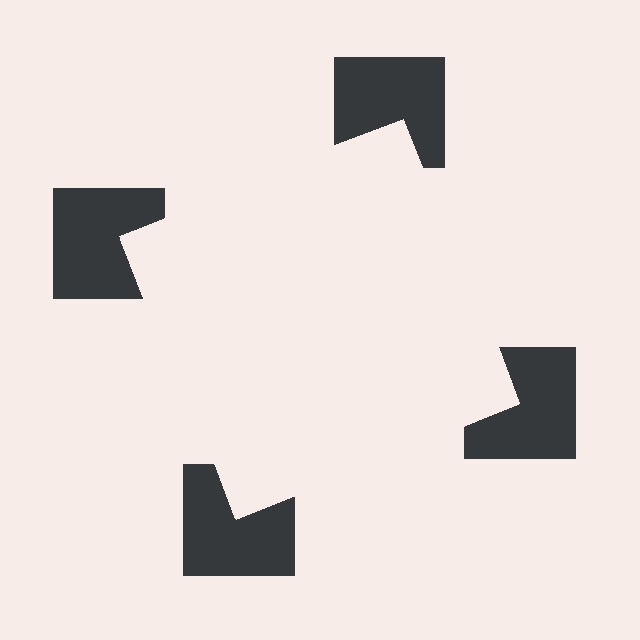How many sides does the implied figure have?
4 sides.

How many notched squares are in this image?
There are 4 — one at each vertex of the illusory square.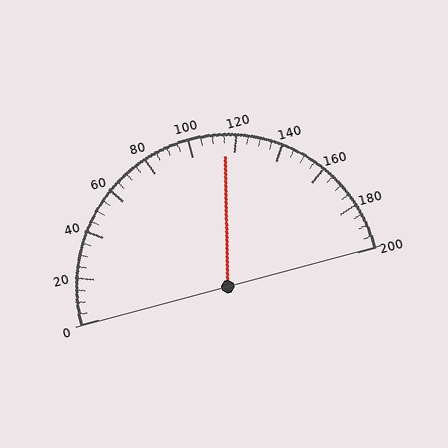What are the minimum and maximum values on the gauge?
The gauge ranges from 0 to 200.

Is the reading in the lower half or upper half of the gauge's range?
The reading is in the upper half of the range (0 to 200).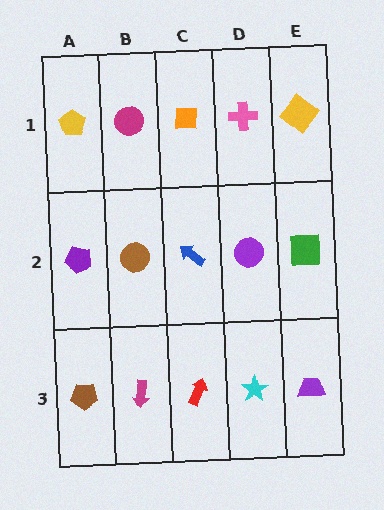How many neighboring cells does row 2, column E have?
3.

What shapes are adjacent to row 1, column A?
A purple pentagon (row 2, column A), a magenta circle (row 1, column B).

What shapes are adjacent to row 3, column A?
A purple pentagon (row 2, column A), a magenta arrow (row 3, column B).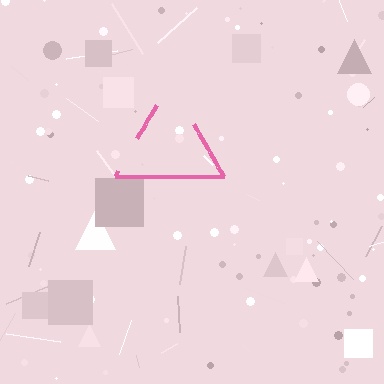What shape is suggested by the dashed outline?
The dashed outline suggests a triangle.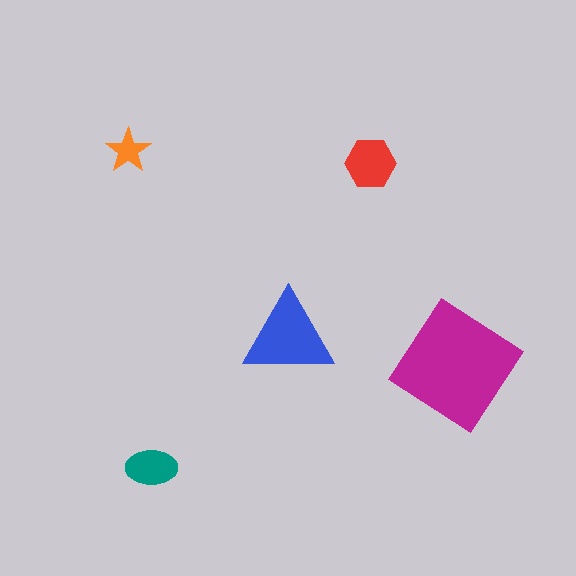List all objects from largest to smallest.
The magenta diamond, the blue triangle, the red hexagon, the teal ellipse, the orange star.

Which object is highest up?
The orange star is topmost.